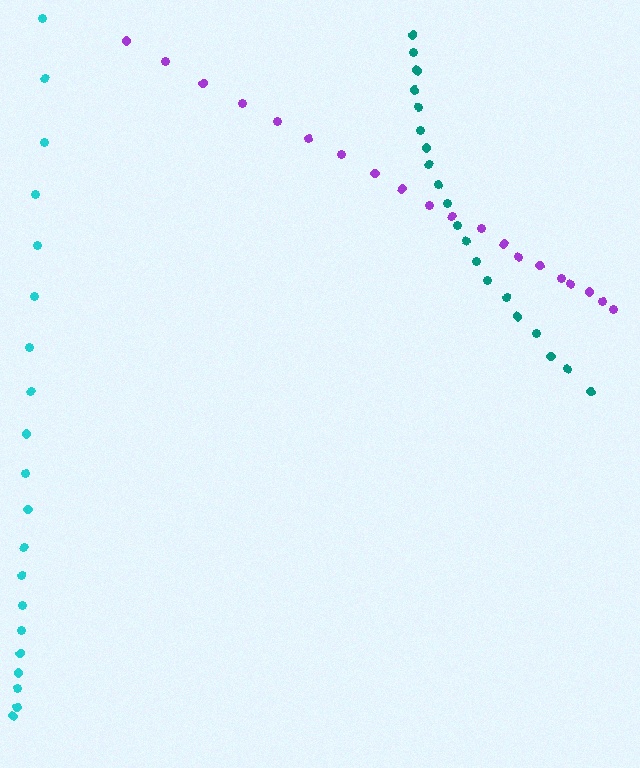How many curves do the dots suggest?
There are 3 distinct paths.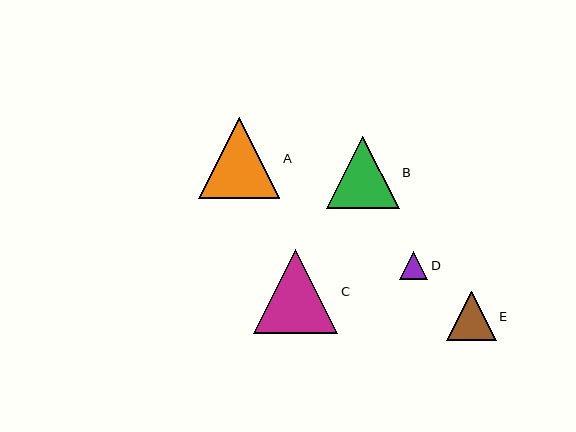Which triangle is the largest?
Triangle C is the largest with a size of approximately 84 pixels.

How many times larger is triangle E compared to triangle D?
Triangle E is approximately 1.8 times the size of triangle D.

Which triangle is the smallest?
Triangle D is the smallest with a size of approximately 28 pixels.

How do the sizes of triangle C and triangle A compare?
Triangle C and triangle A are approximately the same size.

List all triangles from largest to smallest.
From largest to smallest: C, A, B, E, D.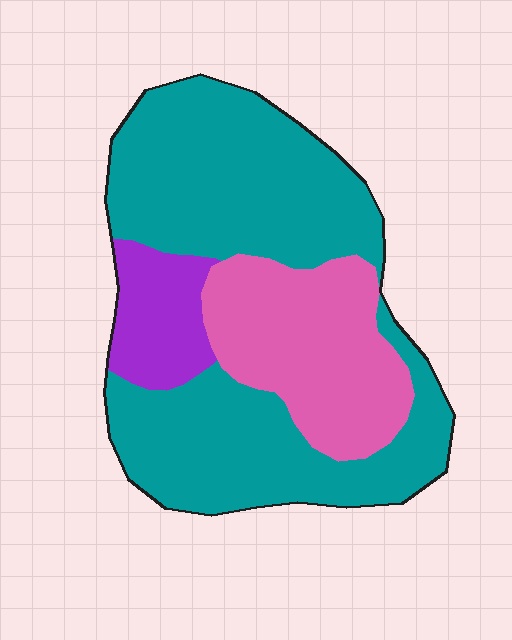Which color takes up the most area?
Teal, at roughly 65%.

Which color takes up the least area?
Purple, at roughly 10%.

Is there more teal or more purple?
Teal.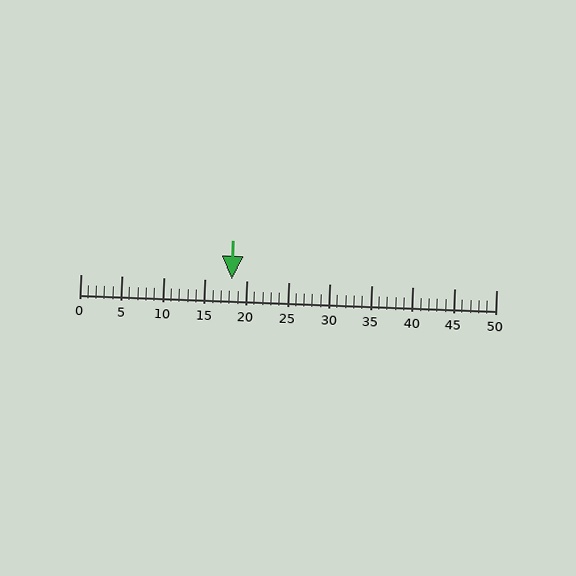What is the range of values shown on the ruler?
The ruler shows values from 0 to 50.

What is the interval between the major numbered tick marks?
The major tick marks are spaced 5 units apart.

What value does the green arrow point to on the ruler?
The green arrow points to approximately 18.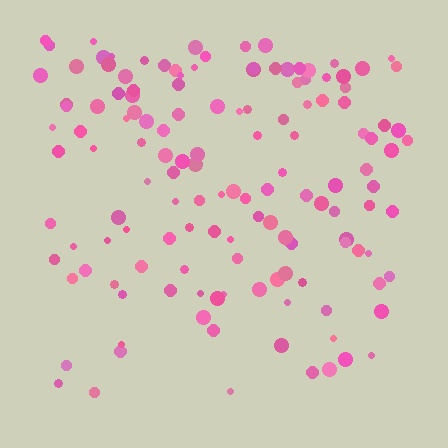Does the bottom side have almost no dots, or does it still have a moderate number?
Still a moderate number, just noticeably fewer than the top.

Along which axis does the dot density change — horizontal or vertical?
Vertical.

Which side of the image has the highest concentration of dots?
The top.